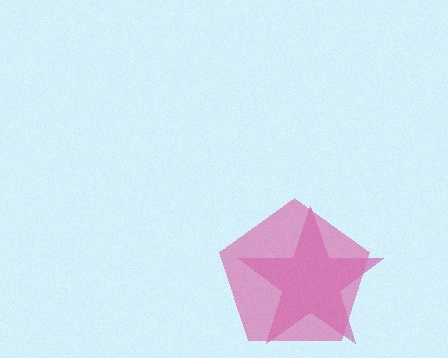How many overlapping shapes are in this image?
There are 2 overlapping shapes in the image.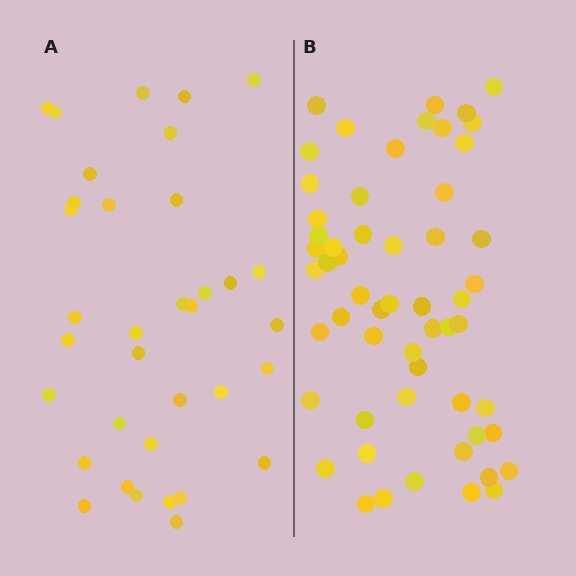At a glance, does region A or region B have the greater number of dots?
Region B (the right region) has more dots.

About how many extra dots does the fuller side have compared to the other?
Region B has approximately 20 more dots than region A.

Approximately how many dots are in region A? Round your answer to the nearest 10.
About 40 dots. (The exact count is 35, which rounds to 40.)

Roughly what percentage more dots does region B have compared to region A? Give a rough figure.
About 60% more.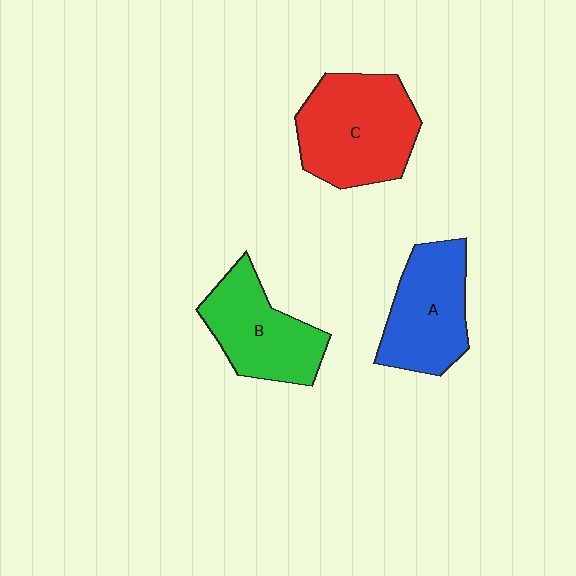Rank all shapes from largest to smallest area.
From largest to smallest: C (red), A (blue), B (green).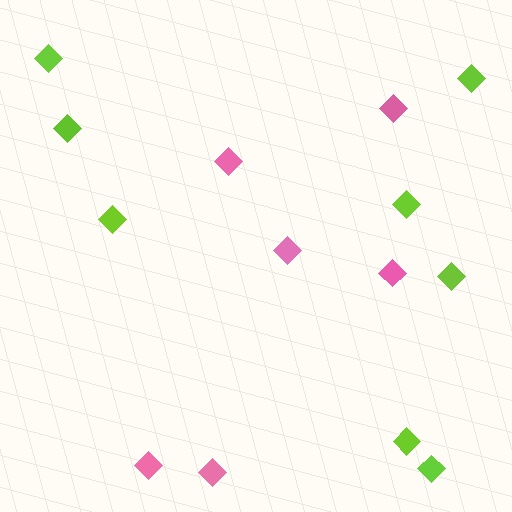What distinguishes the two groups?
There are 2 groups: one group of pink diamonds (6) and one group of lime diamonds (8).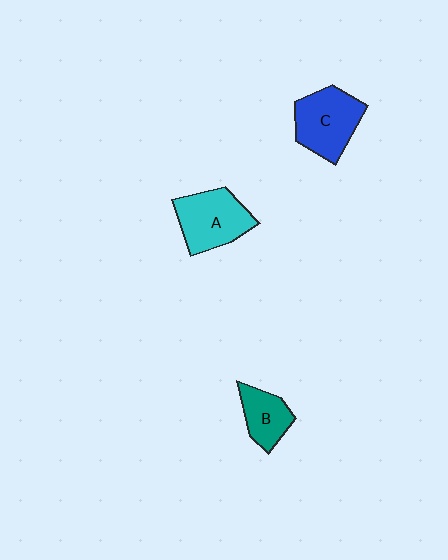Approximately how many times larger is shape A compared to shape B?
Approximately 1.6 times.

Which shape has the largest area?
Shape A (cyan).